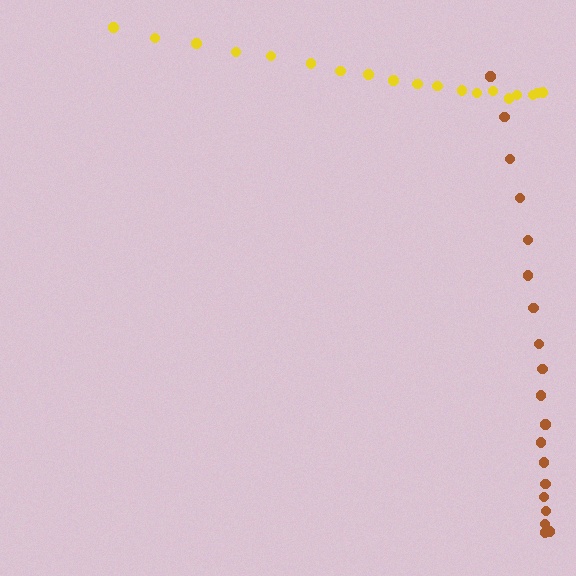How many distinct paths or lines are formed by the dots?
There are 2 distinct paths.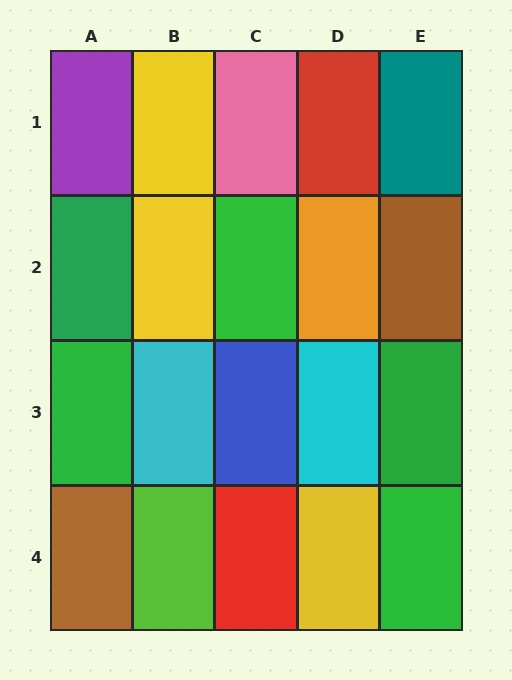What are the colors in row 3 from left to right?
Green, cyan, blue, cyan, green.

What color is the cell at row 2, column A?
Green.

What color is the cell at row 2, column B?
Yellow.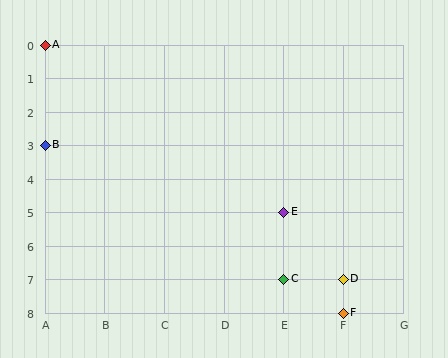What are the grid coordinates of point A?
Point A is at grid coordinates (A, 0).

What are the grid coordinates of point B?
Point B is at grid coordinates (A, 3).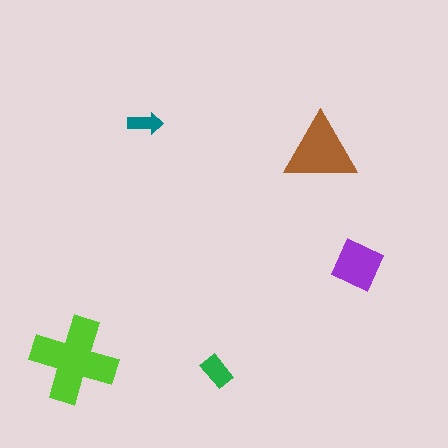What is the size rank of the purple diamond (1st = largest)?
3rd.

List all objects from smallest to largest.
The teal arrow, the green rectangle, the purple diamond, the brown triangle, the lime cross.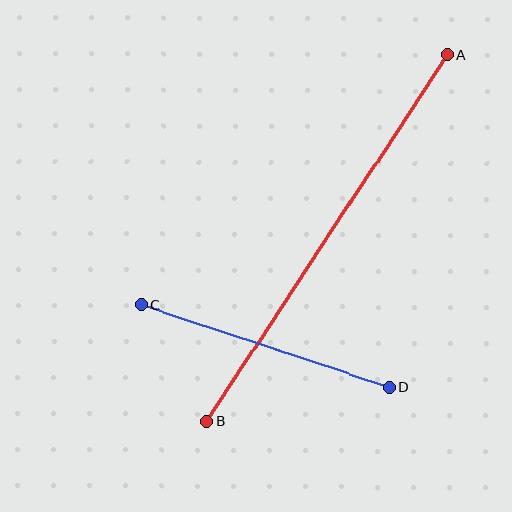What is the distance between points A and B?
The distance is approximately 438 pixels.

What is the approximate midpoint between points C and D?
The midpoint is at approximately (265, 346) pixels.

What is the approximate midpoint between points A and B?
The midpoint is at approximately (327, 238) pixels.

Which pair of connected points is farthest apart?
Points A and B are farthest apart.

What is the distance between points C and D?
The distance is approximately 262 pixels.